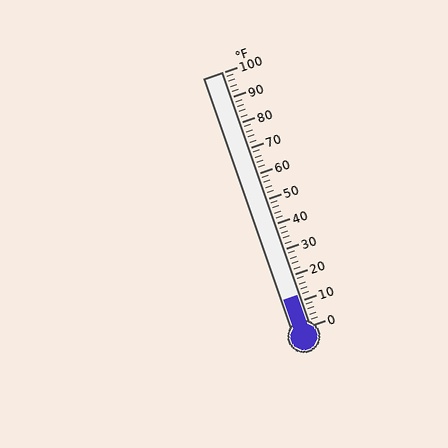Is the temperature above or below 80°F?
The temperature is below 80°F.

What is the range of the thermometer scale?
The thermometer scale ranges from 0°F to 100°F.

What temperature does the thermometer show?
The thermometer shows approximately 12°F.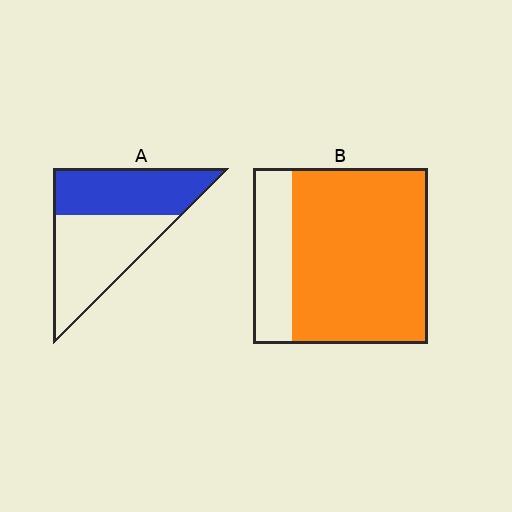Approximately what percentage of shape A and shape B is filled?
A is approximately 45% and B is approximately 80%.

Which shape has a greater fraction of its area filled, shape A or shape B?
Shape B.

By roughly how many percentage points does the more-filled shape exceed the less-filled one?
By roughly 30 percentage points (B over A).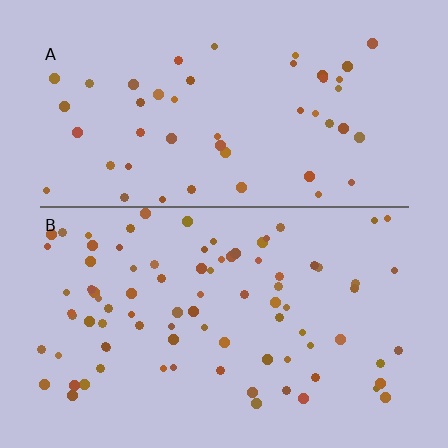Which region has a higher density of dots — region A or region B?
B (the bottom).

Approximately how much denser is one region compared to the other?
Approximately 1.7× — region B over region A.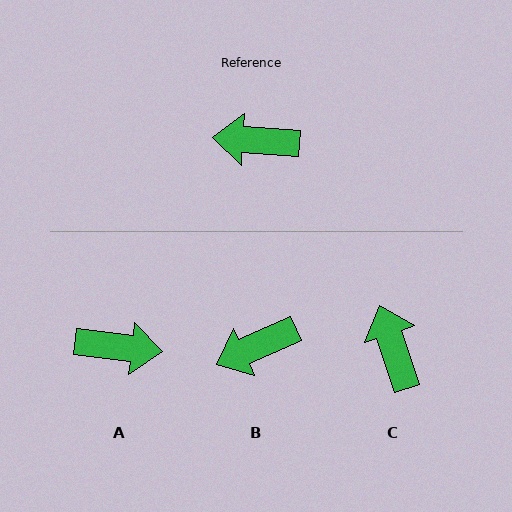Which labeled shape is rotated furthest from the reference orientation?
A, about 177 degrees away.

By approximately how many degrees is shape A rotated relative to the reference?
Approximately 177 degrees counter-clockwise.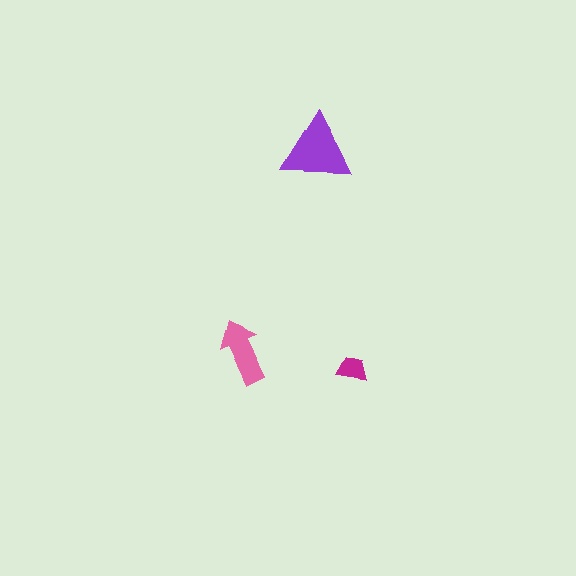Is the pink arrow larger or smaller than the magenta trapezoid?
Larger.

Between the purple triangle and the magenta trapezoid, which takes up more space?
The purple triangle.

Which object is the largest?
The purple triangle.